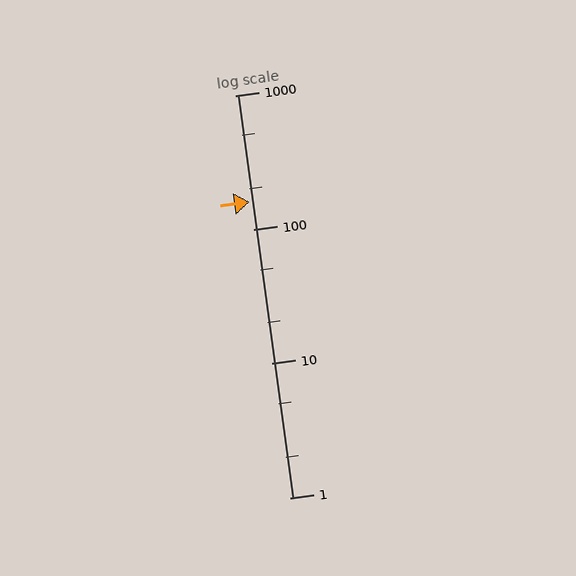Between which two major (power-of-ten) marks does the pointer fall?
The pointer is between 100 and 1000.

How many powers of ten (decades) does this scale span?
The scale spans 3 decades, from 1 to 1000.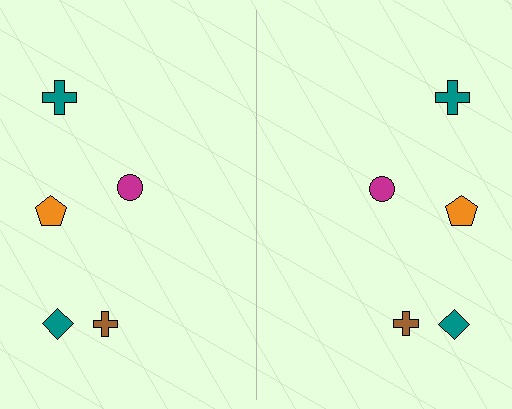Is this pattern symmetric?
Yes, this pattern has bilateral (reflection) symmetry.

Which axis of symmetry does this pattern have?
The pattern has a vertical axis of symmetry running through the center of the image.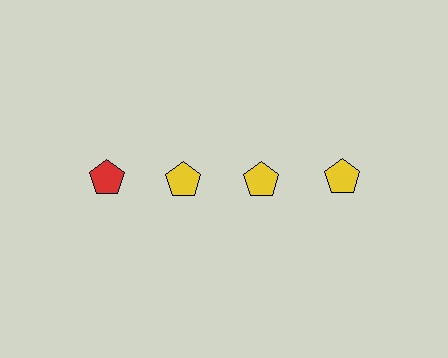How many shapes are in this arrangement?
There are 4 shapes arranged in a grid pattern.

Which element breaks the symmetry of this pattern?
The red pentagon in the top row, leftmost column breaks the symmetry. All other shapes are yellow pentagons.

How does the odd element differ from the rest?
It has a different color: red instead of yellow.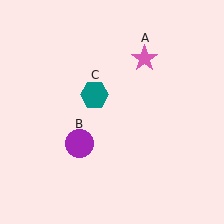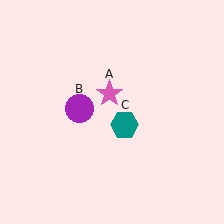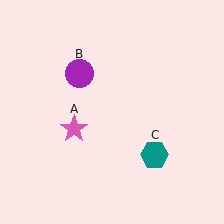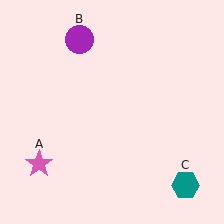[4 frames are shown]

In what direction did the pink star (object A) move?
The pink star (object A) moved down and to the left.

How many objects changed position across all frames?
3 objects changed position: pink star (object A), purple circle (object B), teal hexagon (object C).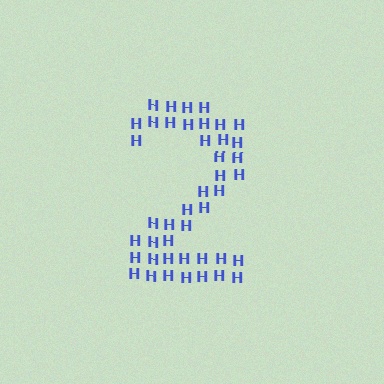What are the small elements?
The small elements are letter H's.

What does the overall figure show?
The overall figure shows the digit 2.